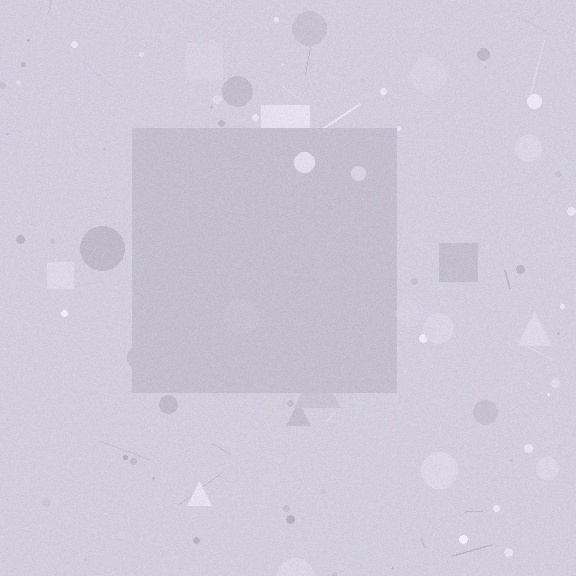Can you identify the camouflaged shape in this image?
The camouflaged shape is a square.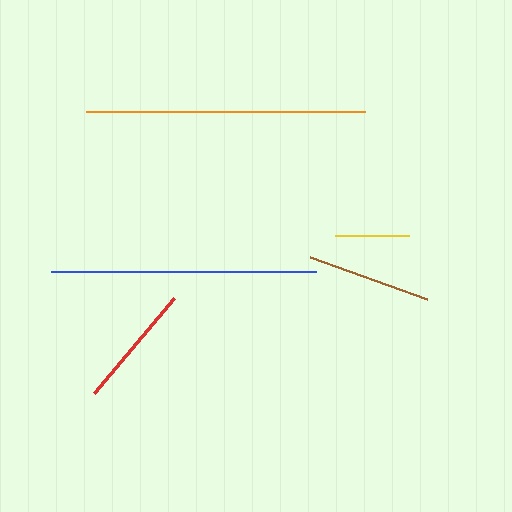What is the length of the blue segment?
The blue segment is approximately 264 pixels long.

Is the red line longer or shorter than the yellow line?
The red line is longer than the yellow line.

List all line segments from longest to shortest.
From longest to shortest: orange, blue, brown, red, yellow.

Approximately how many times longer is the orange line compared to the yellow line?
The orange line is approximately 3.8 times the length of the yellow line.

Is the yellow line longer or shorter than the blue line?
The blue line is longer than the yellow line.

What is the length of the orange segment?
The orange segment is approximately 278 pixels long.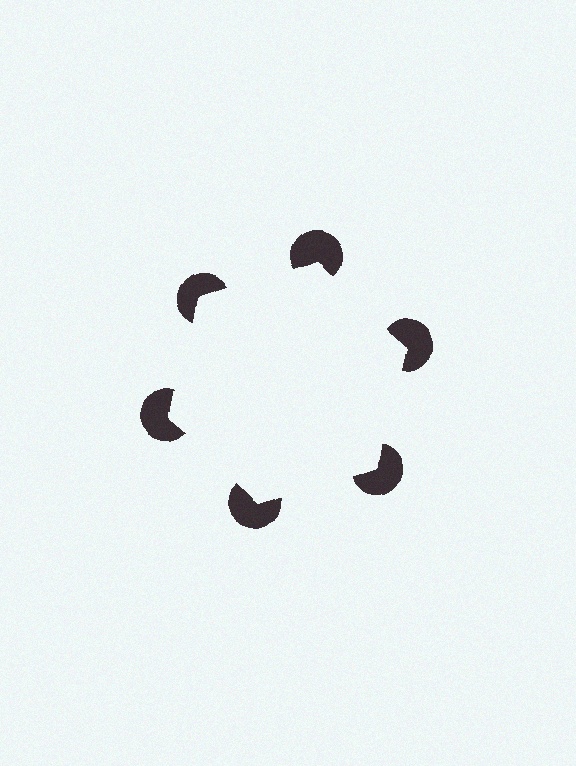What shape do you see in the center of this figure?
An illusory hexagon — its edges are inferred from the aligned wedge cuts in the pac-man discs, not physically drawn.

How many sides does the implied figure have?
6 sides.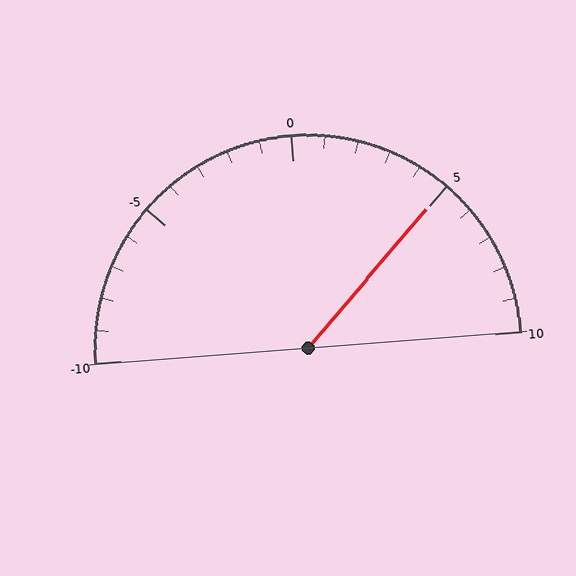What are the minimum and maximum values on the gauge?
The gauge ranges from -10 to 10.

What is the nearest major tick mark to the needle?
The nearest major tick mark is 5.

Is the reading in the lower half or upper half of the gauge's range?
The reading is in the upper half of the range (-10 to 10).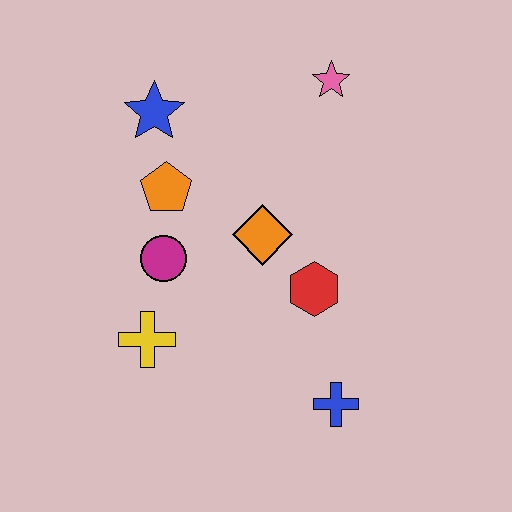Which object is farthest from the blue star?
The blue cross is farthest from the blue star.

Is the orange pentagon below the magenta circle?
No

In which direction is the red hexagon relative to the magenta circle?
The red hexagon is to the right of the magenta circle.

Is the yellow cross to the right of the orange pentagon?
No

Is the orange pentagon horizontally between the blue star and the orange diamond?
Yes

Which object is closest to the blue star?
The orange pentagon is closest to the blue star.